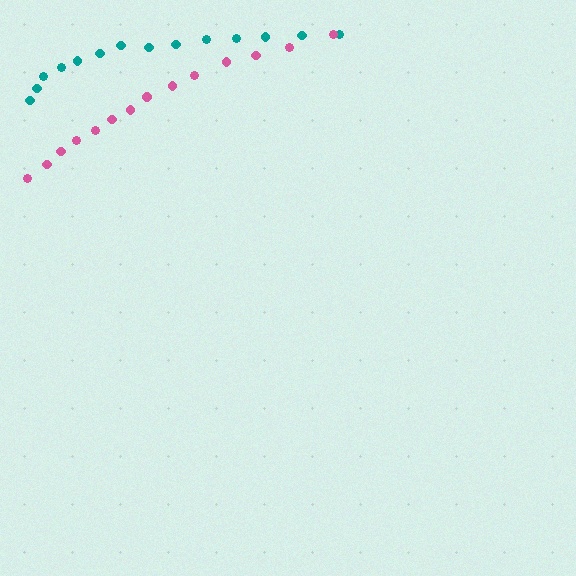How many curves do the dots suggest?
There are 2 distinct paths.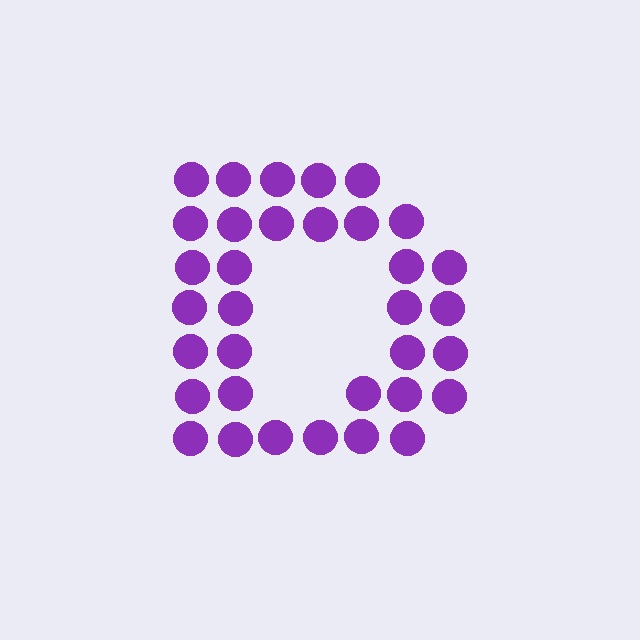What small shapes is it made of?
It is made of small circles.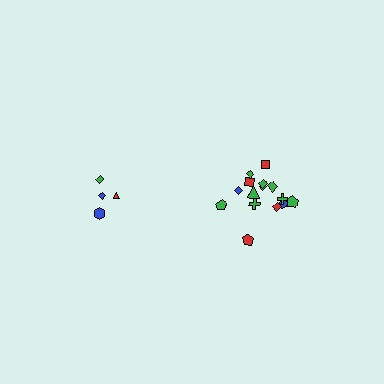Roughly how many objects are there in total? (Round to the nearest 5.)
Roughly 20 objects in total.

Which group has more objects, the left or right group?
The right group.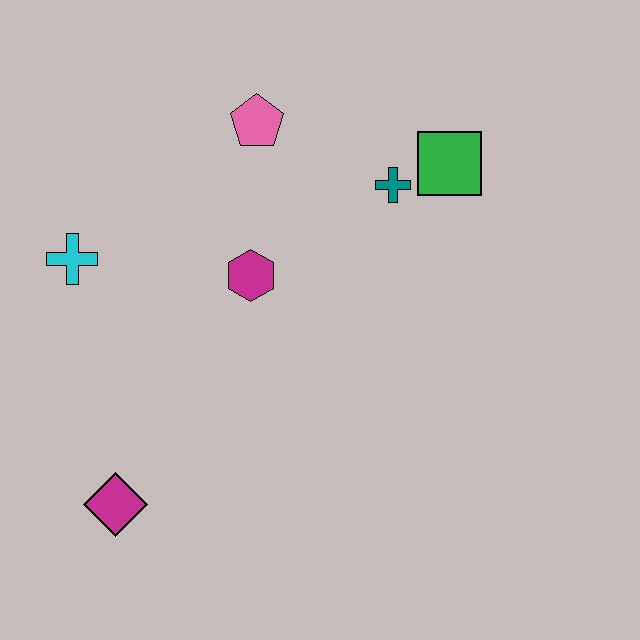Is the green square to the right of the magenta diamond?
Yes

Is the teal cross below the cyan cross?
No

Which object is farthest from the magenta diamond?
The green square is farthest from the magenta diamond.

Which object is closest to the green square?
The teal cross is closest to the green square.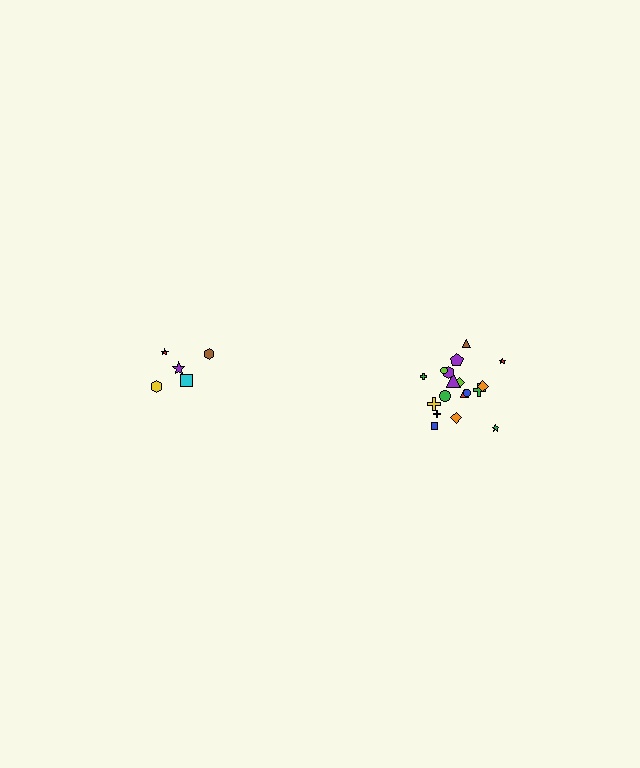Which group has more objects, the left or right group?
The right group.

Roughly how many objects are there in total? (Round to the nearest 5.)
Roughly 25 objects in total.